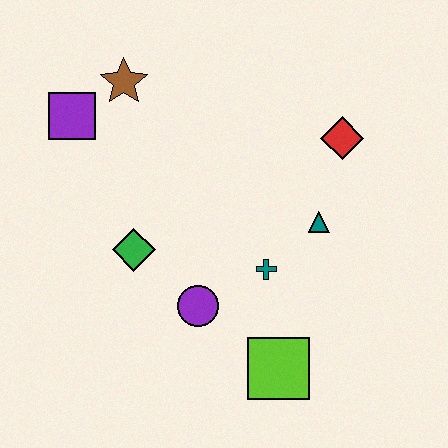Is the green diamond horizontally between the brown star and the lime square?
Yes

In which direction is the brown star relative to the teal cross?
The brown star is above the teal cross.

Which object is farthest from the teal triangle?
The purple square is farthest from the teal triangle.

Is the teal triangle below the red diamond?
Yes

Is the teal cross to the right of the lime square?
No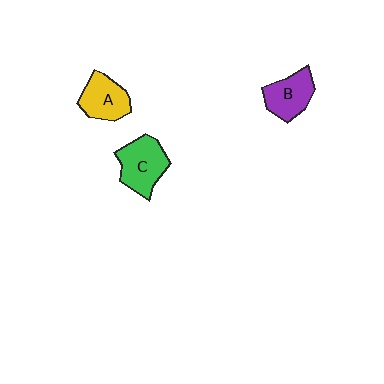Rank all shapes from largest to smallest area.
From largest to smallest: C (green), B (purple), A (yellow).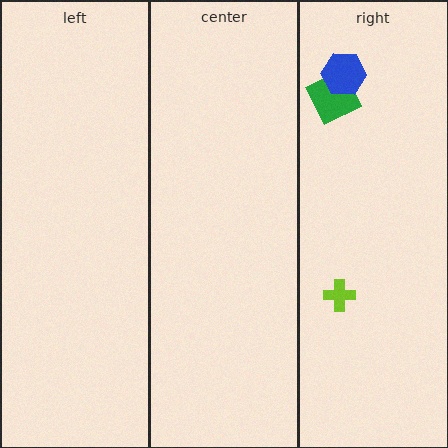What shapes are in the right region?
The lime cross, the green square, the blue hexagon.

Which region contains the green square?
The right region.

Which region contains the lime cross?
The right region.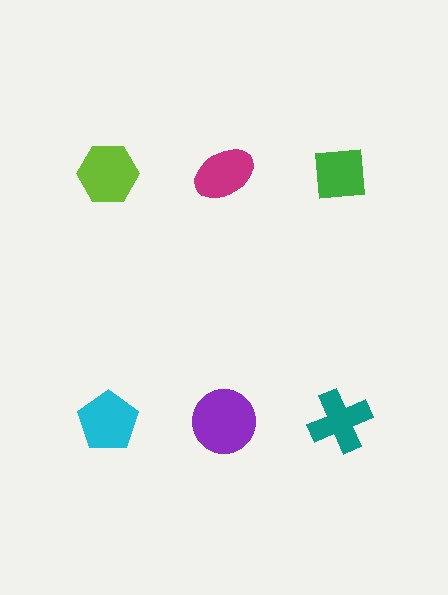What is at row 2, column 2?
A purple circle.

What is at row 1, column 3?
A green square.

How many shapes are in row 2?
3 shapes.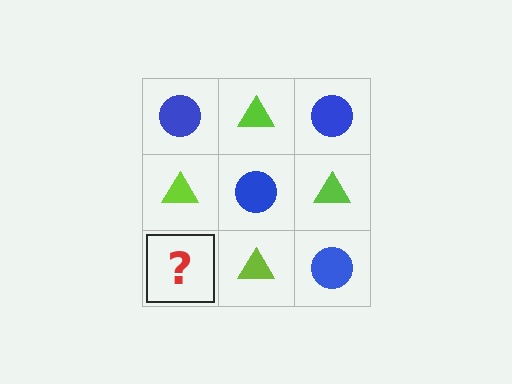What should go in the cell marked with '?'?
The missing cell should contain a blue circle.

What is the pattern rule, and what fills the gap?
The rule is that it alternates blue circle and lime triangle in a checkerboard pattern. The gap should be filled with a blue circle.